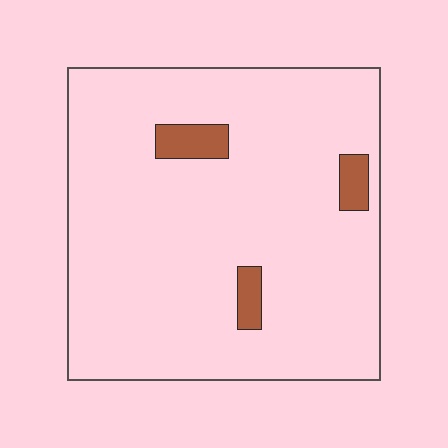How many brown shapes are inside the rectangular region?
3.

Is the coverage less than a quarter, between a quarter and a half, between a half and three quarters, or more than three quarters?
Less than a quarter.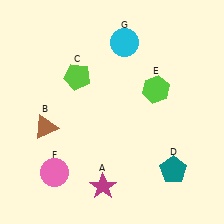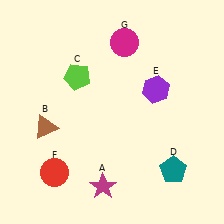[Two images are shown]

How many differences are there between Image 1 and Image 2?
There are 3 differences between the two images.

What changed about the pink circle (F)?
In Image 1, F is pink. In Image 2, it changed to red.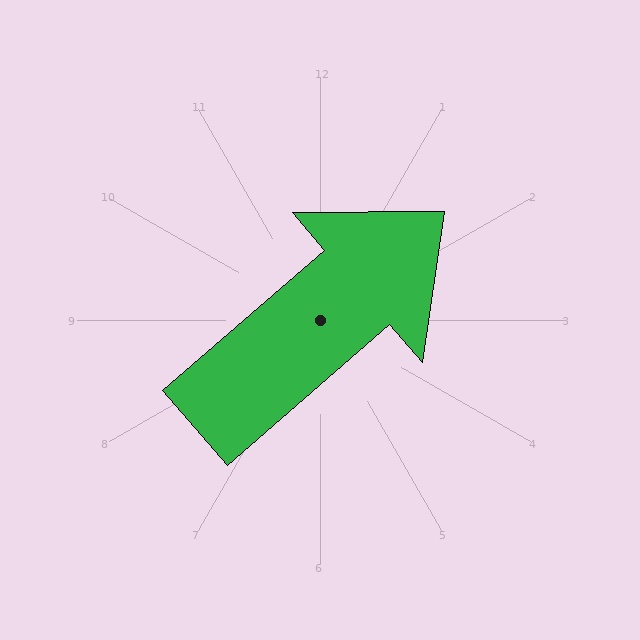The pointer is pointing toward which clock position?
Roughly 2 o'clock.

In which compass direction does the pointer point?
Northeast.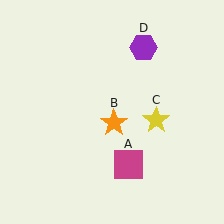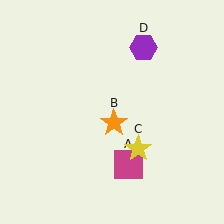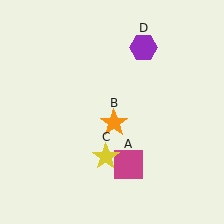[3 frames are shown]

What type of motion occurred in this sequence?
The yellow star (object C) rotated clockwise around the center of the scene.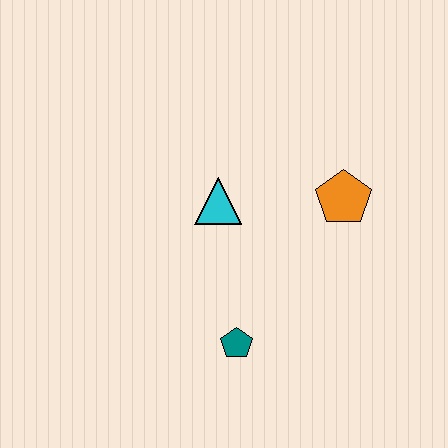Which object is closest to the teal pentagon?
The cyan triangle is closest to the teal pentagon.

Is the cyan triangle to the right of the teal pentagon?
No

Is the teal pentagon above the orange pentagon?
No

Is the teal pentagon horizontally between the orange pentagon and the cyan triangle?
Yes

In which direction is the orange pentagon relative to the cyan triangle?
The orange pentagon is to the right of the cyan triangle.